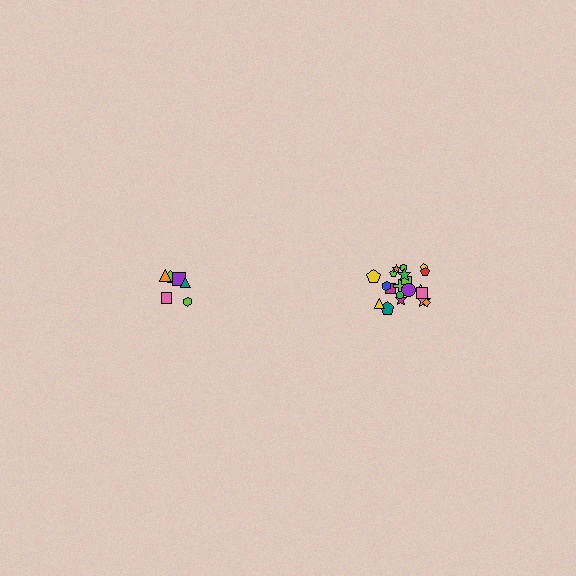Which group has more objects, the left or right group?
The right group.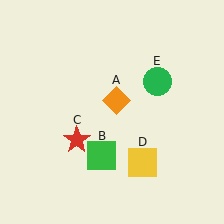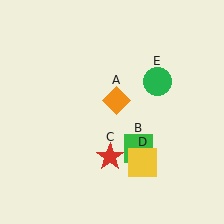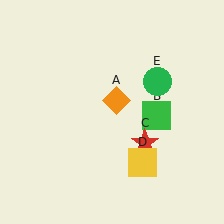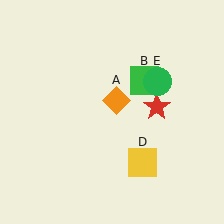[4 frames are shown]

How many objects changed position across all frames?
2 objects changed position: green square (object B), red star (object C).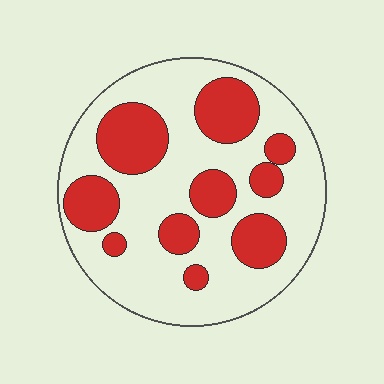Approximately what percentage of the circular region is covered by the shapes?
Approximately 35%.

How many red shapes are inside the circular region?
10.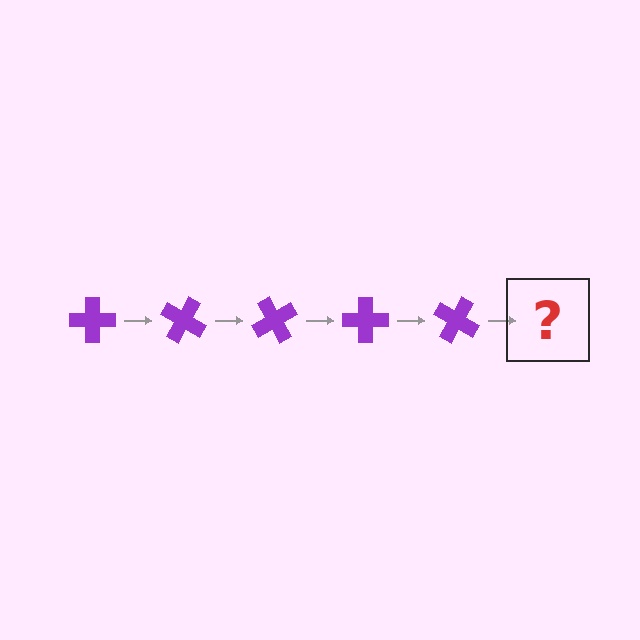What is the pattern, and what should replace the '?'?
The pattern is that the cross rotates 30 degrees each step. The '?' should be a purple cross rotated 150 degrees.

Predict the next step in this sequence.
The next step is a purple cross rotated 150 degrees.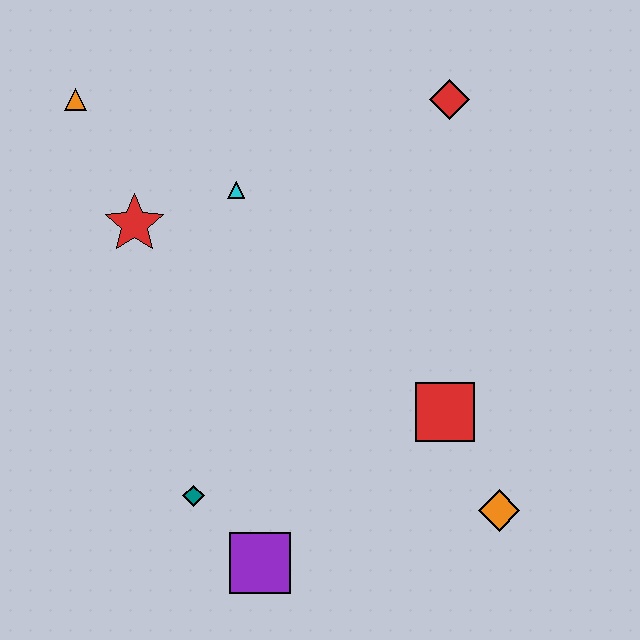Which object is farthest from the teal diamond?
The red diamond is farthest from the teal diamond.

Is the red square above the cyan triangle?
No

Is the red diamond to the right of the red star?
Yes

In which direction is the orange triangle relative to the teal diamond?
The orange triangle is above the teal diamond.